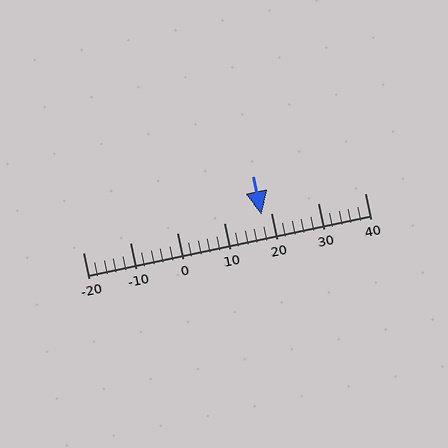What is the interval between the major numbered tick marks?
The major tick marks are spaced 10 units apart.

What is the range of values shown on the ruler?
The ruler shows values from -20 to 40.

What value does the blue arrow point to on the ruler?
The blue arrow points to approximately 18.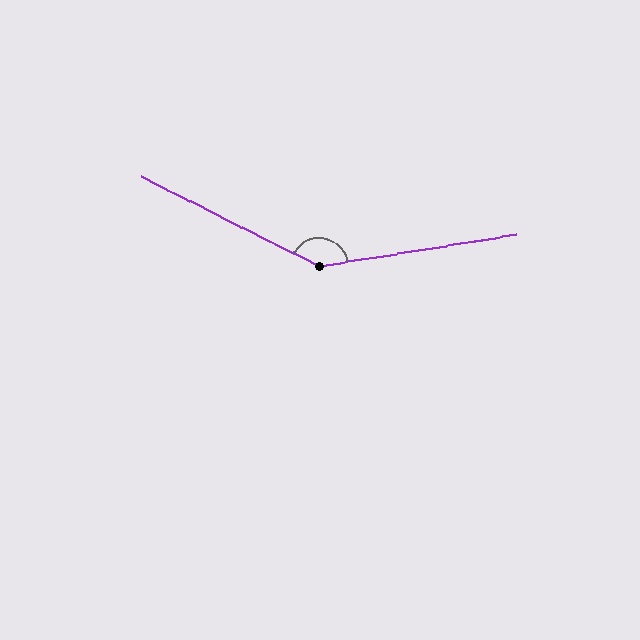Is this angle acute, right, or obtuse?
It is obtuse.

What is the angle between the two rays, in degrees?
Approximately 144 degrees.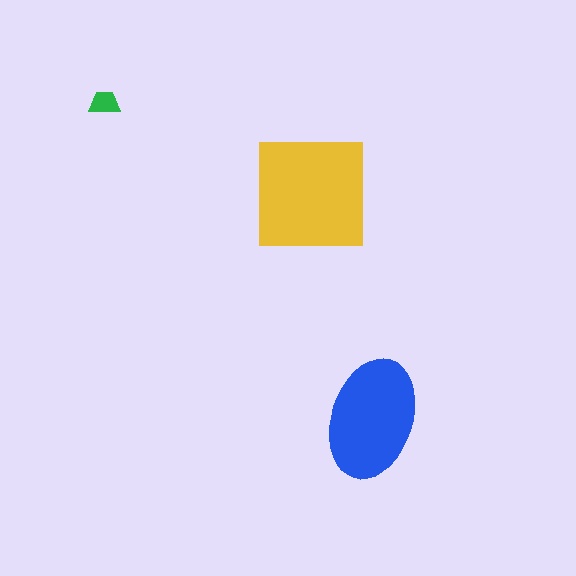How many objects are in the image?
There are 3 objects in the image.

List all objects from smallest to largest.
The green trapezoid, the blue ellipse, the yellow square.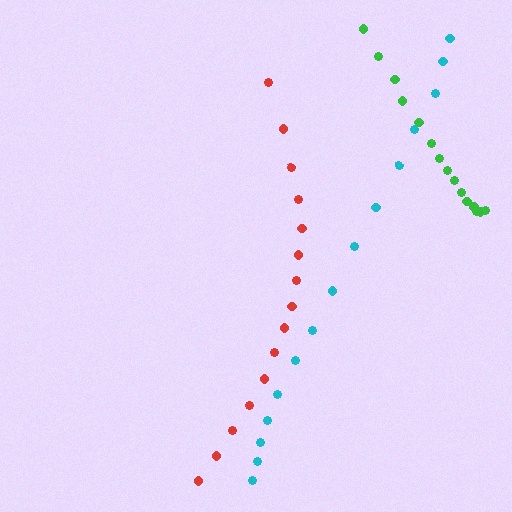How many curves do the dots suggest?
There are 3 distinct paths.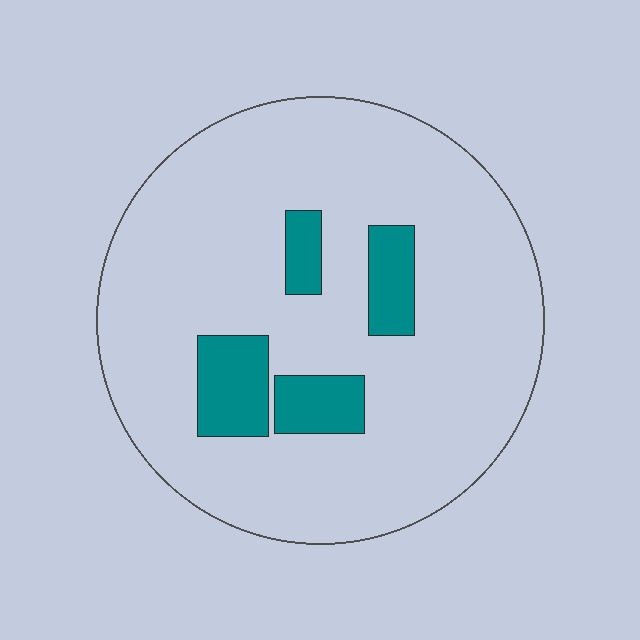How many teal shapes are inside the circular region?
4.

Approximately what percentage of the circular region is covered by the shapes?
Approximately 15%.